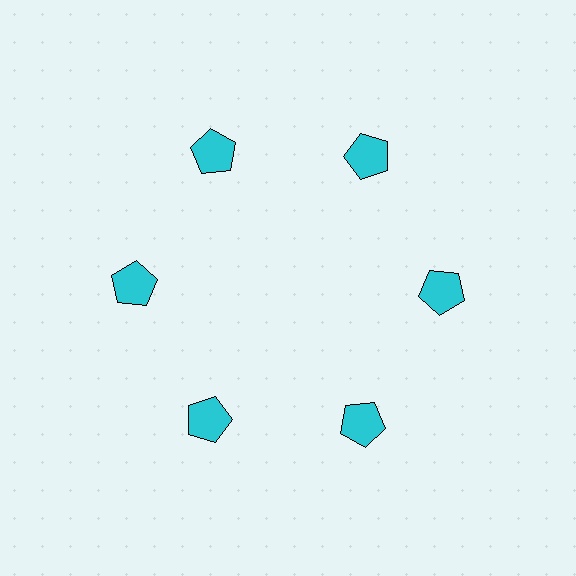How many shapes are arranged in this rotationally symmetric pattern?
There are 6 shapes, arranged in 6 groups of 1.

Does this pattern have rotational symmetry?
Yes, this pattern has 6-fold rotational symmetry. It looks the same after rotating 60 degrees around the center.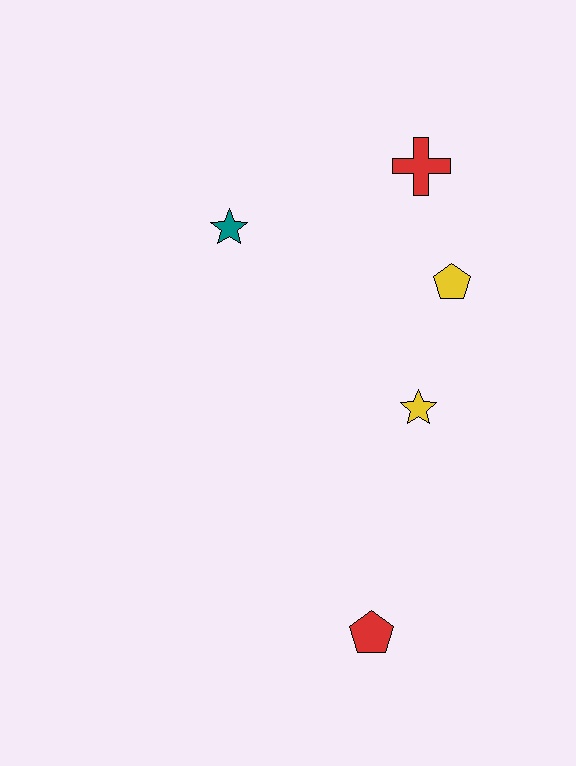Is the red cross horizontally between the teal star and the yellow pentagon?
Yes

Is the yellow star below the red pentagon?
No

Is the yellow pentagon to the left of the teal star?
No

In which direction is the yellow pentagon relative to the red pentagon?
The yellow pentagon is above the red pentagon.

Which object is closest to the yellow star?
The yellow pentagon is closest to the yellow star.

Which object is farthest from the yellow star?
The teal star is farthest from the yellow star.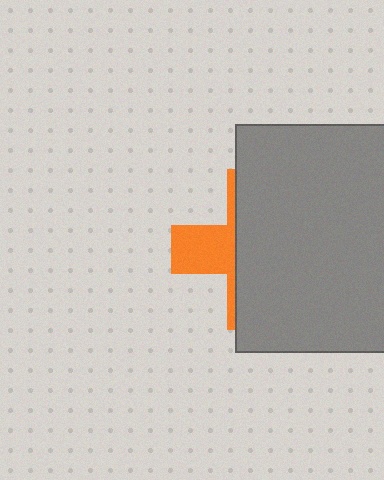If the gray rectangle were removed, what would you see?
You would see the complete orange cross.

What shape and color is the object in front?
The object in front is a gray rectangle.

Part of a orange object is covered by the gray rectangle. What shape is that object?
It is a cross.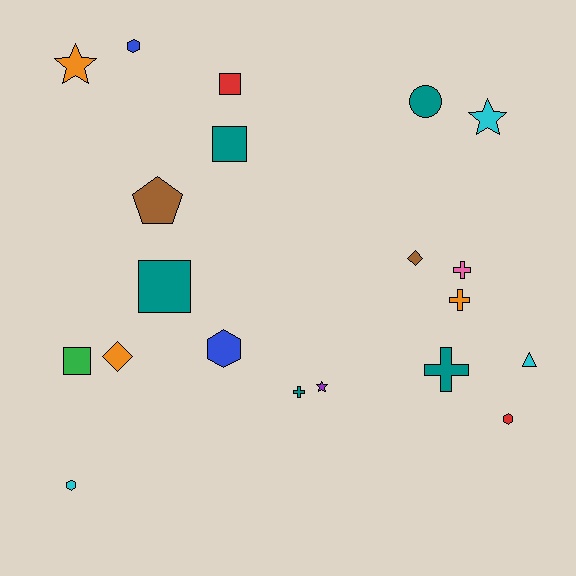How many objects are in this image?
There are 20 objects.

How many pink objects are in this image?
There is 1 pink object.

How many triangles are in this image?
There is 1 triangle.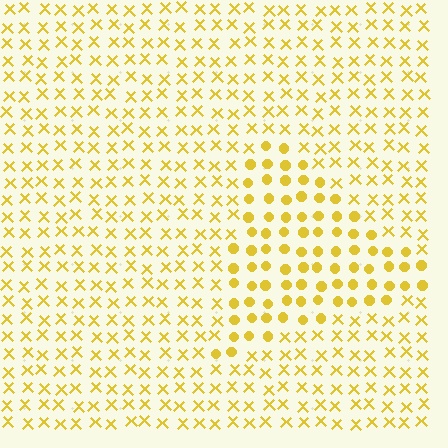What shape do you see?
I see a triangle.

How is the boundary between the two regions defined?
The boundary is defined by a change in element shape: circles inside vs. X marks outside. All elements share the same color and spacing.